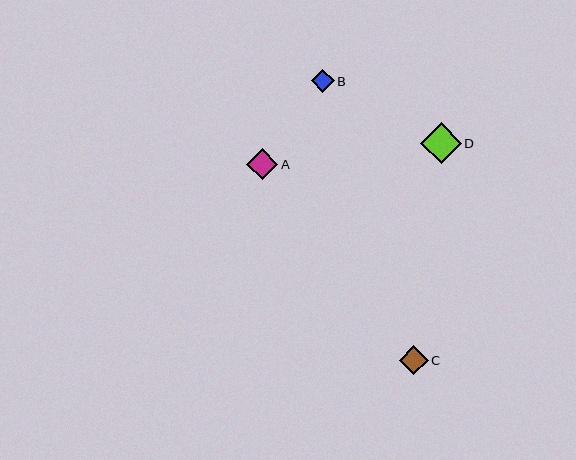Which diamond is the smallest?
Diamond B is the smallest with a size of approximately 23 pixels.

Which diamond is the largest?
Diamond D is the largest with a size of approximately 41 pixels.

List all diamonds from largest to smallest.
From largest to smallest: D, A, C, B.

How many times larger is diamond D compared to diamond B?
Diamond D is approximately 1.8 times the size of diamond B.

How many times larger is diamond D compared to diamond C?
Diamond D is approximately 1.4 times the size of diamond C.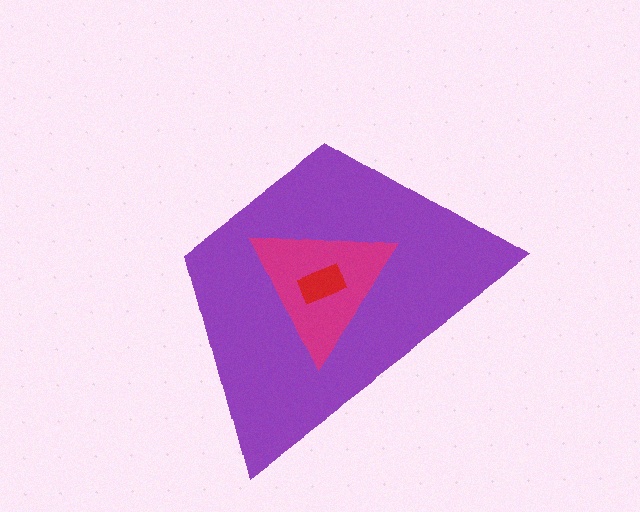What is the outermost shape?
The purple trapezoid.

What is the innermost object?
The red rectangle.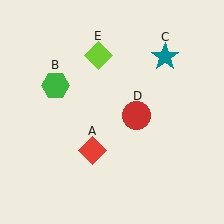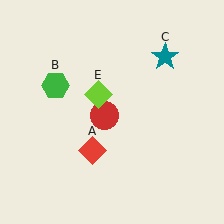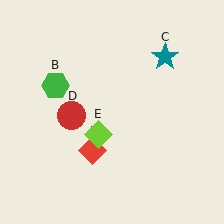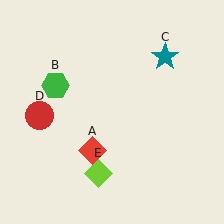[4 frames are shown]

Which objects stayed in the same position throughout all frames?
Red diamond (object A) and green hexagon (object B) and teal star (object C) remained stationary.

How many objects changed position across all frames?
2 objects changed position: red circle (object D), lime diamond (object E).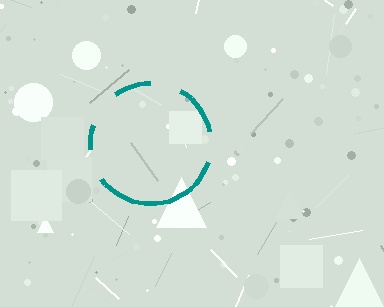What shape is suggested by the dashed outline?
The dashed outline suggests a circle.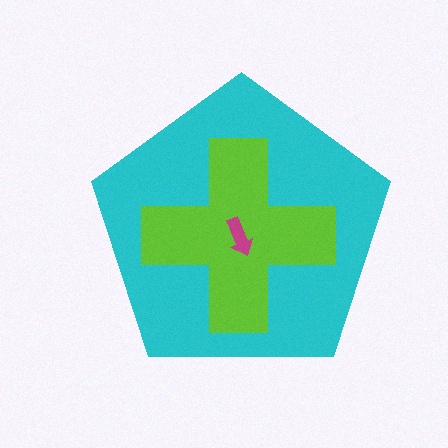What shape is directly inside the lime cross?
The magenta arrow.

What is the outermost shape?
The cyan pentagon.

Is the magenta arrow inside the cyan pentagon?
Yes.